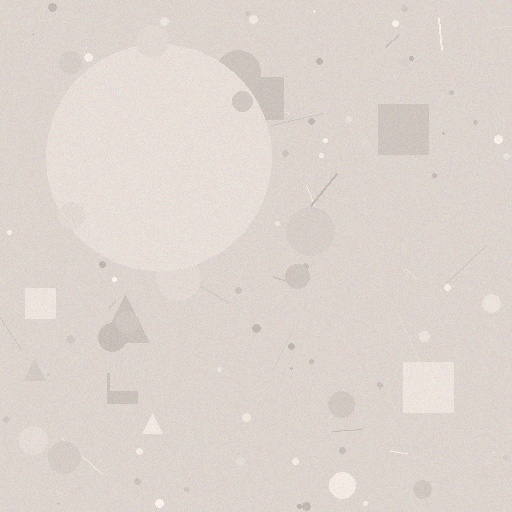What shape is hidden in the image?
A circle is hidden in the image.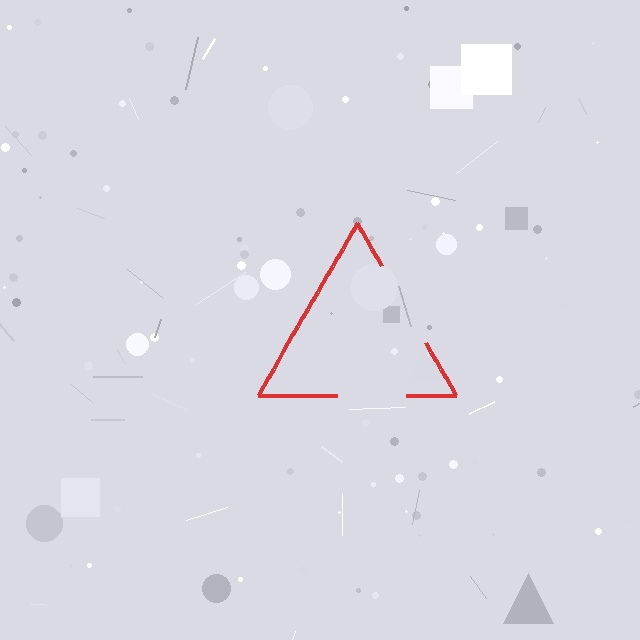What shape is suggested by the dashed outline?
The dashed outline suggests a triangle.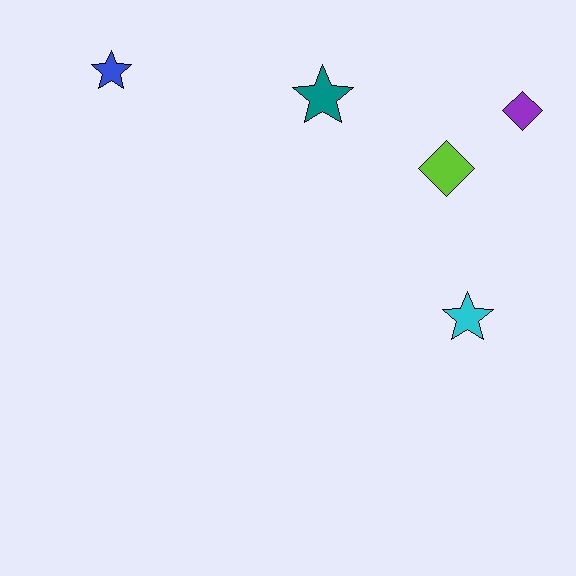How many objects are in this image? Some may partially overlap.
There are 5 objects.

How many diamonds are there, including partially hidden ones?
There are 2 diamonds.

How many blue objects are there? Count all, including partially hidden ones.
There is 1 blue object.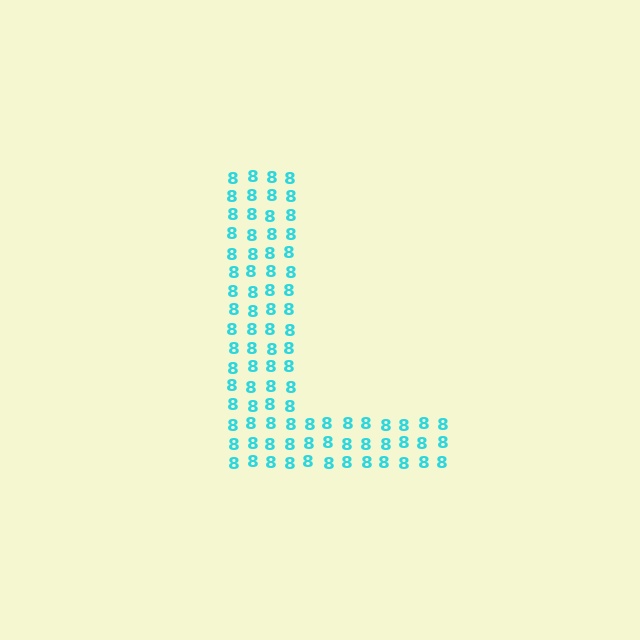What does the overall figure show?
The overall figure shows the letter L.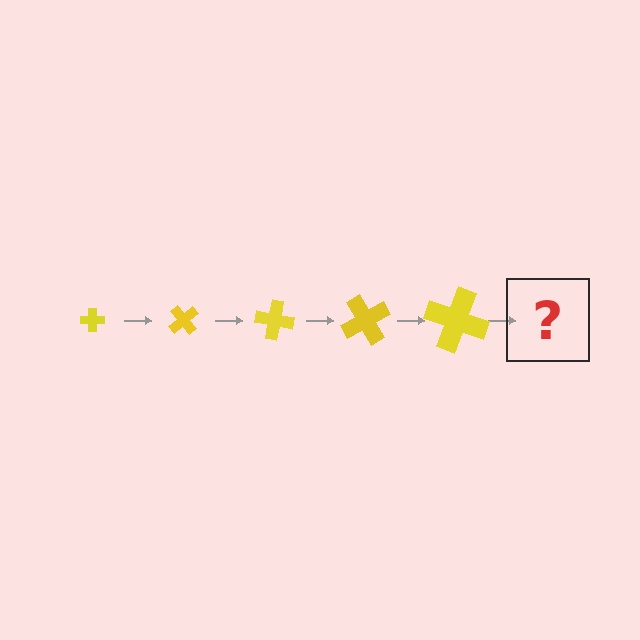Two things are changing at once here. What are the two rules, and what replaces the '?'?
The two rules are that the cross grows larger each step and it rotates 50 degrees each step. The '?' should be a cross, larger than the previous one and rotated 250 degrees from the start.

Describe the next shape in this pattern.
It should be a cross, larger than the previous one and rotated 250 degrees from the start.